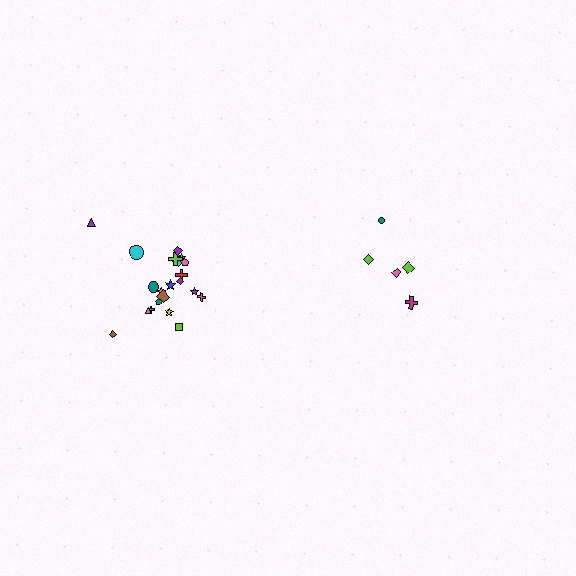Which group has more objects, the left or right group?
The left group.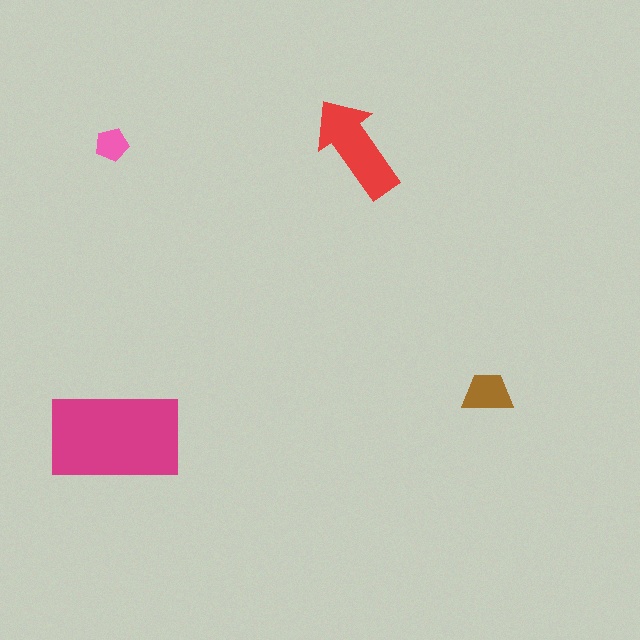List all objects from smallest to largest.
The pink pentagon, the brown trapezoid, the red arrow, the magenta rectangle.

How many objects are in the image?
There are 4 objects in the image.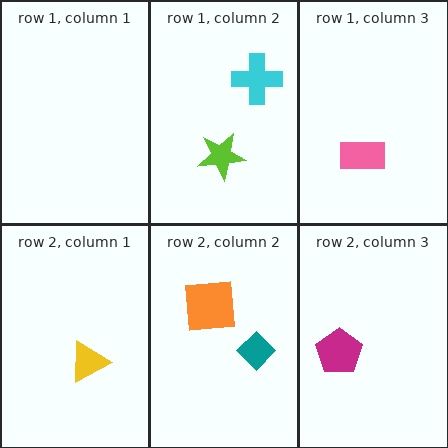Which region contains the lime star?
The row 1, column 2 region.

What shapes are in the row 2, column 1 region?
The yellow triangle.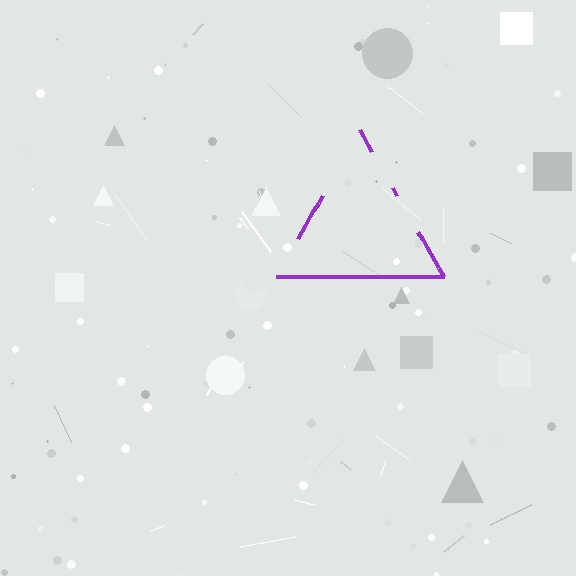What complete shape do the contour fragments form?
The contour fragments form a triangle.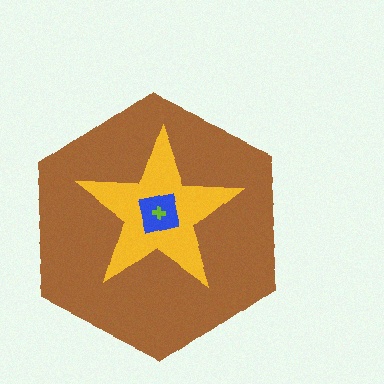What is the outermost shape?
The brown hexagon.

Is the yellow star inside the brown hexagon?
Yes.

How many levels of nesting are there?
4.